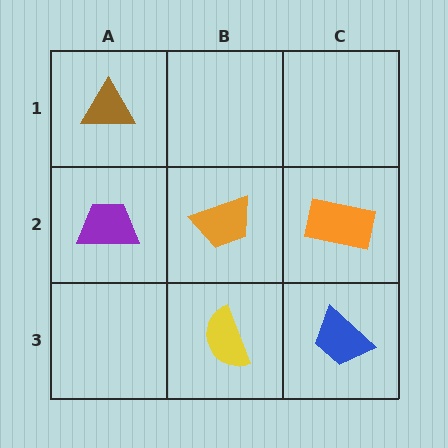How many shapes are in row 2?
3 shapes.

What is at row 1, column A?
A brown triangle.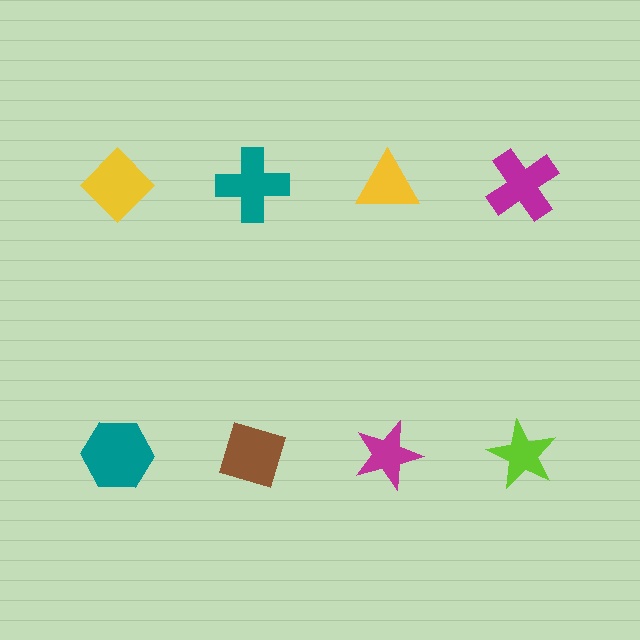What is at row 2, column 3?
A magenta star.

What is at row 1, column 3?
A yellow triangle.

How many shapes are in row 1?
4 shapes.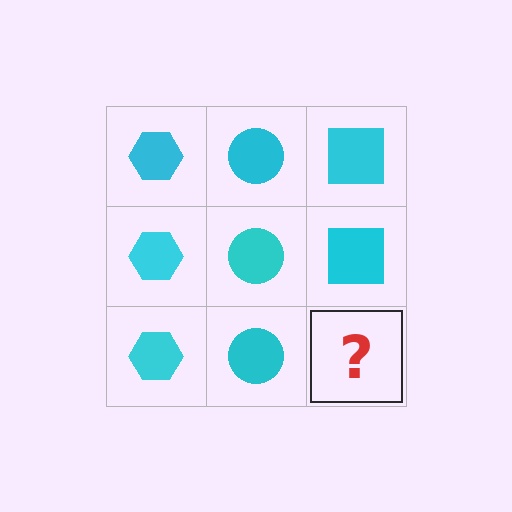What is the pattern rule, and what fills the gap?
The rule is that each column has a consistent shape. The gap should be filled with a cyan square.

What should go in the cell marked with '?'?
The missing cell should contain a cyan square.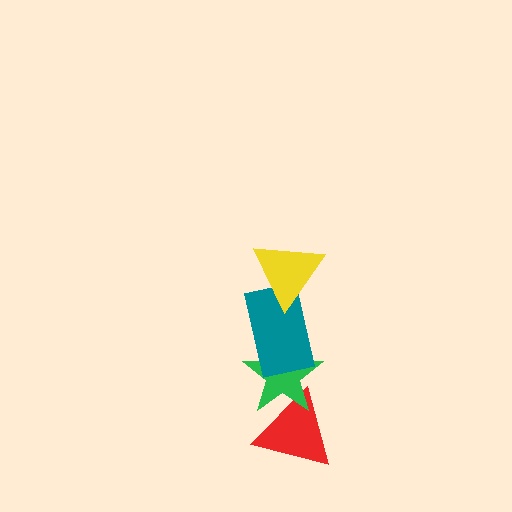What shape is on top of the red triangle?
The green star is on top of the red triangle.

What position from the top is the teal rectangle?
The teal rectangle is 2nd from the top.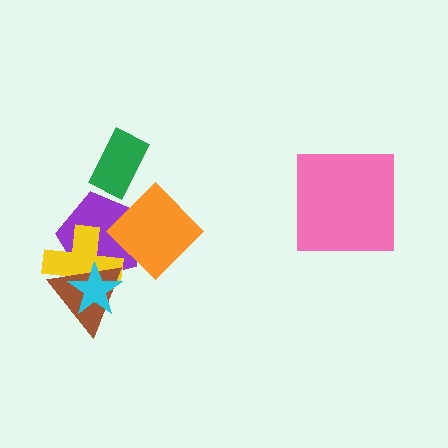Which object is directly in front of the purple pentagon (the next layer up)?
The yellow cross is directly in front of the purple pentagon.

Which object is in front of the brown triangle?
The cyan star is in front of the brown triangle.